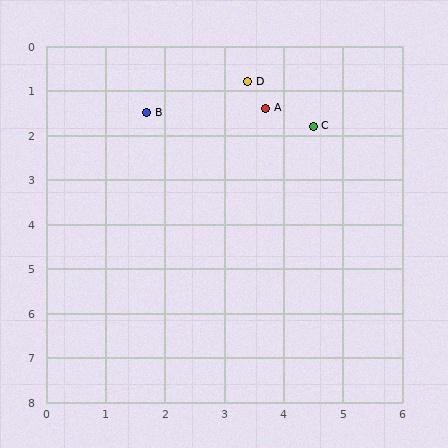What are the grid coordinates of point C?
Point C is at approximately (4.5, 1.8).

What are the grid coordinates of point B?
Point B is at approximately (1.7, 1.5).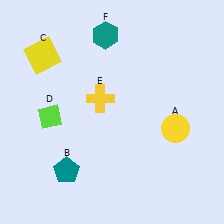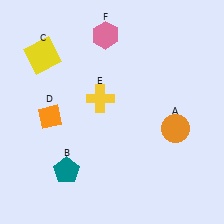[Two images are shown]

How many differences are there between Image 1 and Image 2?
There are 3 differences between the two images.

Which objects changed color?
A changed from yellow to orange. D changed from lime to orange. F changed from teal to pink.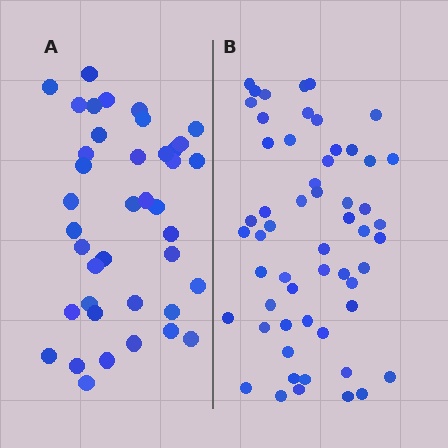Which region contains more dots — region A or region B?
Region B (the right region) has more dots.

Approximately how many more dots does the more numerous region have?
Region B has approximately 15 more dots than region A.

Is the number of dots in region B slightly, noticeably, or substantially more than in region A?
Region B has noticeably more, but not dramatically so. The ratio is roughly 1.4 to 1.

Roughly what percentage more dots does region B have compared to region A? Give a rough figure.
About 40% more.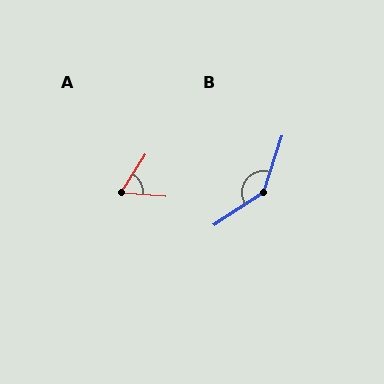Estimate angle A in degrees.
Approximately 62 degrees.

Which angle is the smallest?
A, at approximately 62 degrees.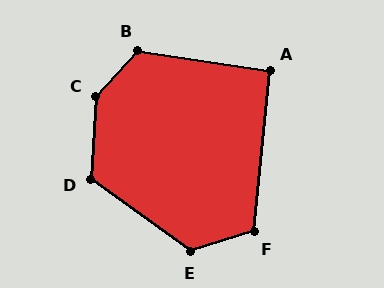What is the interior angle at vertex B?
Approximately 125 degrees (obtuse).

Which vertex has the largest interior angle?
C, at approximately 141 degrees.